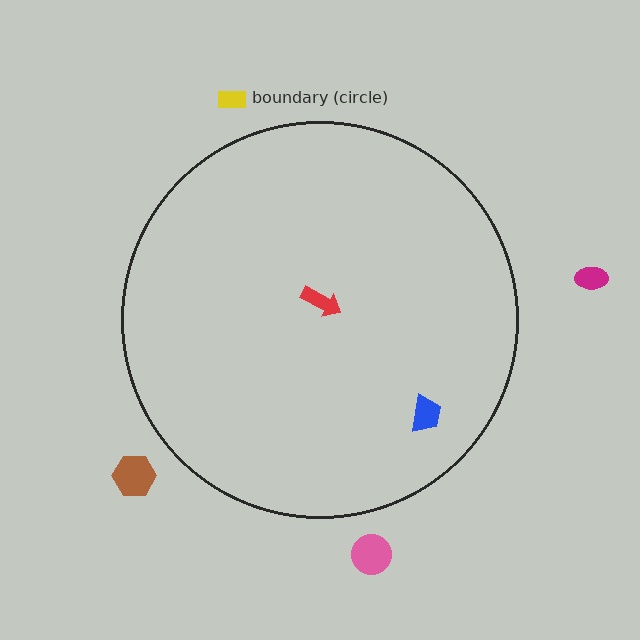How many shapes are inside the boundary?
2 inside, 4 outside.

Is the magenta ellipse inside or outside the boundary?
Outside.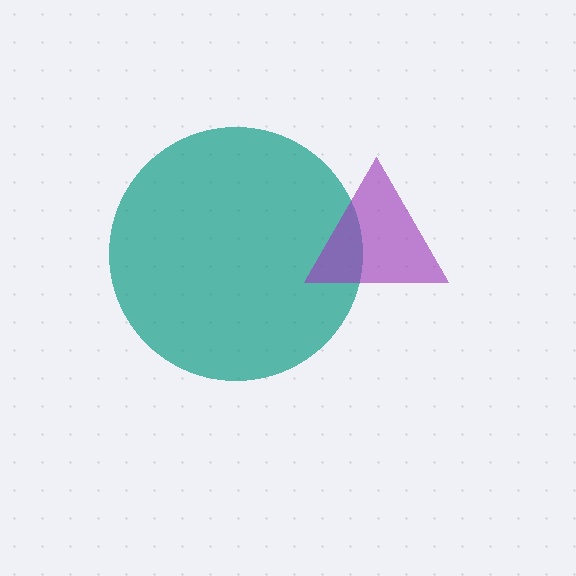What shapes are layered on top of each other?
The layered shapes are: a teal circle, a purple triangle.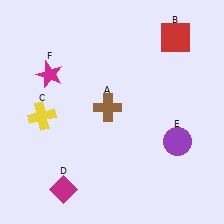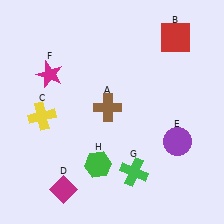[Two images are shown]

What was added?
A green cross (G), a green hexagon (H) were added in Image 2.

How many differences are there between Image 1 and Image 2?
There are 2 differences between the two images.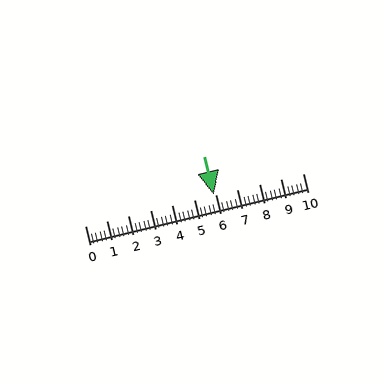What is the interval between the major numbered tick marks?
The major tick marks are spaced 1 units apart.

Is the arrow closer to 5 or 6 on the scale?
The arrow is closer to 6.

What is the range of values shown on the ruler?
The ruler shows values from 0 to 10.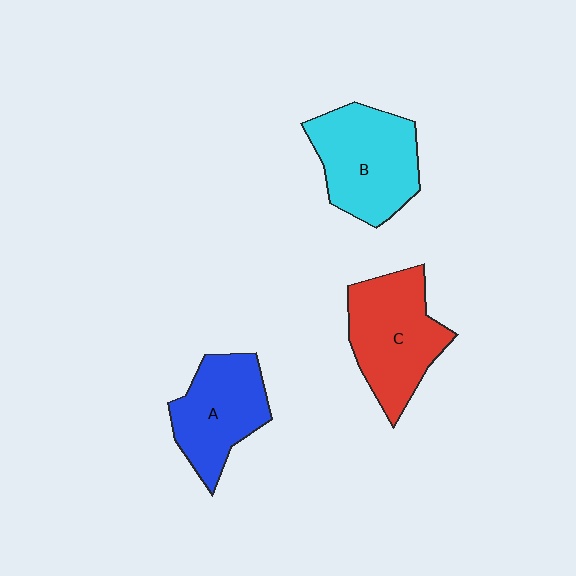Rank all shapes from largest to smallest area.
From largest to smallest: B (cyan), C (red), A (blue).